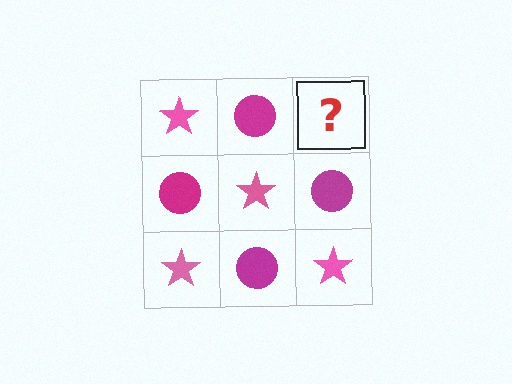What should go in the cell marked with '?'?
The missing cell should contain a pink star.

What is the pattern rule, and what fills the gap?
The rule is that it alternates pink star and magenta circle in a checkerboard pattern. The gap should be filled with a pink star.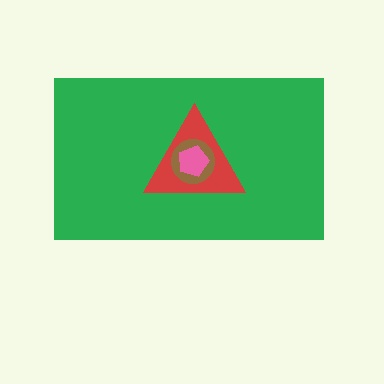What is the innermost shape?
The pink pentagon.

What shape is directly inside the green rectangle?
The red triangle.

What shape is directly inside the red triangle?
The brown circle.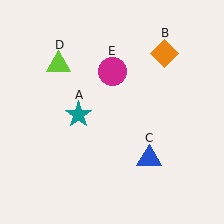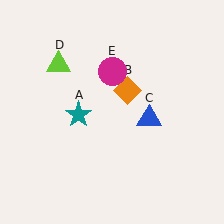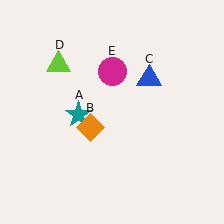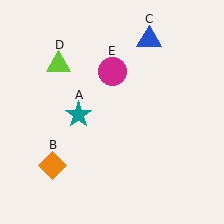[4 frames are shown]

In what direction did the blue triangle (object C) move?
The blue triangle (object C) moved up.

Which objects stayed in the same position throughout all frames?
Teal star (object A) and lime triangle (object D) and magenta circle (object E) remained stationary.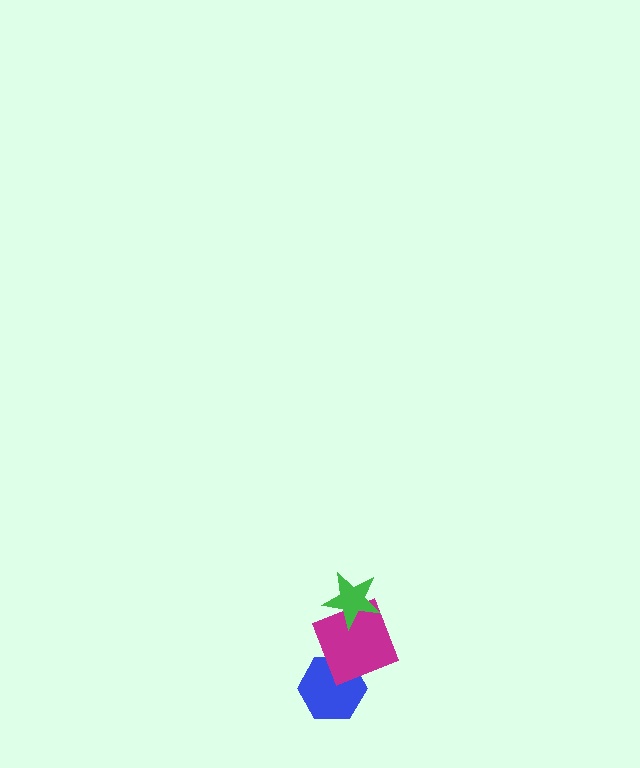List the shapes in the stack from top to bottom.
From top to bottom: the green star, the magenta square, the blue hexagon.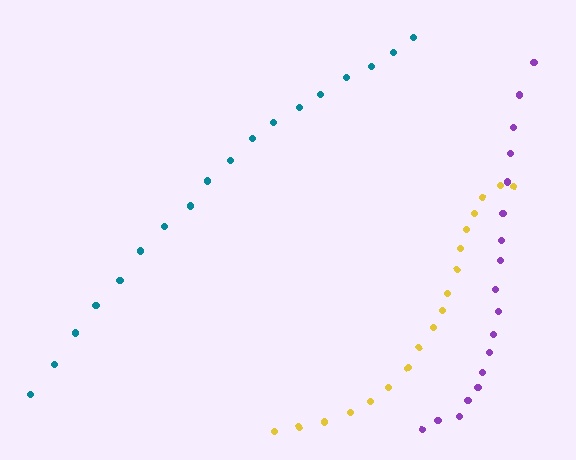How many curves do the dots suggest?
There are 3 distinct paths.